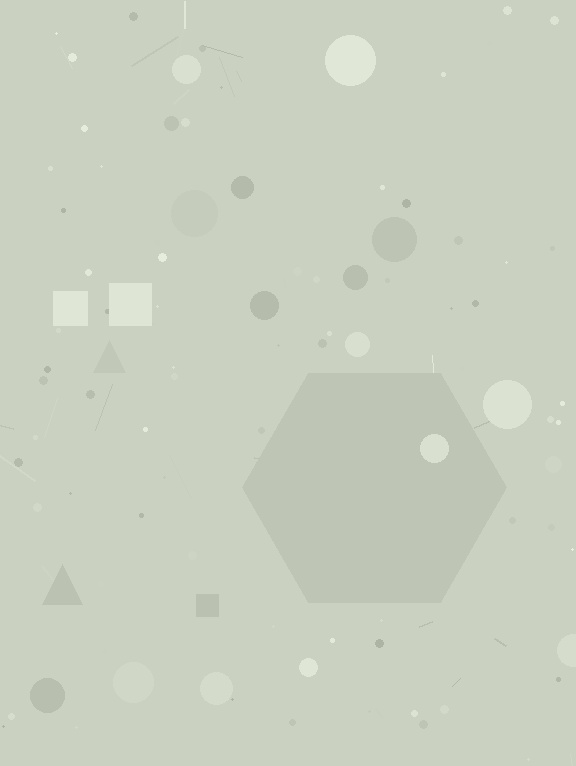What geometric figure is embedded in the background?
A hexagon is embedded in the background.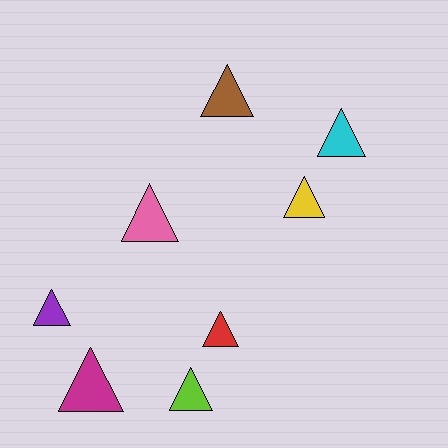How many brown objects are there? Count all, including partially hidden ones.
There is 1 brown object.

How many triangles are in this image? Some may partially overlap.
There are 8 triangles.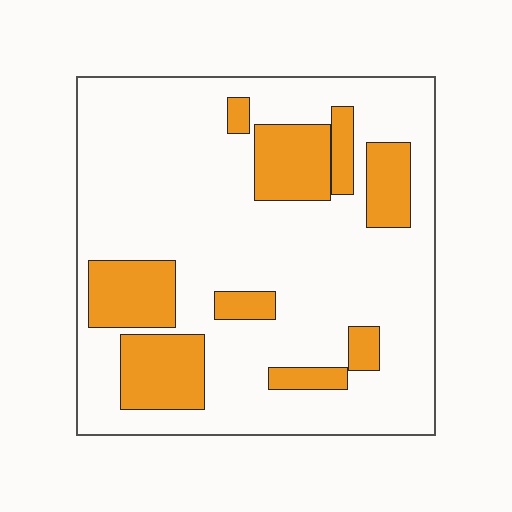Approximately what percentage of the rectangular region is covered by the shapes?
Approximately 25%.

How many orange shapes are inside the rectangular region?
9.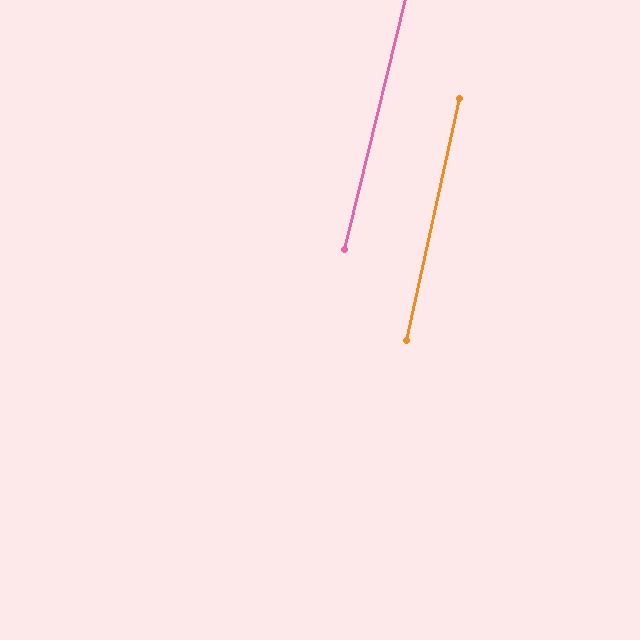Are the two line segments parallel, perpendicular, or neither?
Parallel — their directions differ by only 1.3°.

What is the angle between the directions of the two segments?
Approximately 1 degree.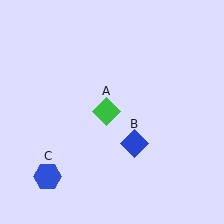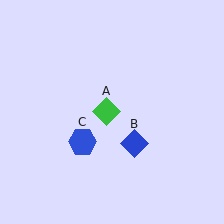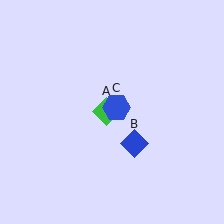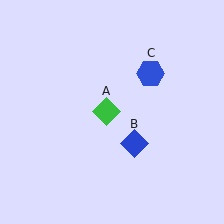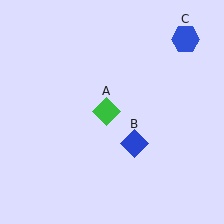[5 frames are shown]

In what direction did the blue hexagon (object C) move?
The blue hexagon (object C) moved up and to the right.